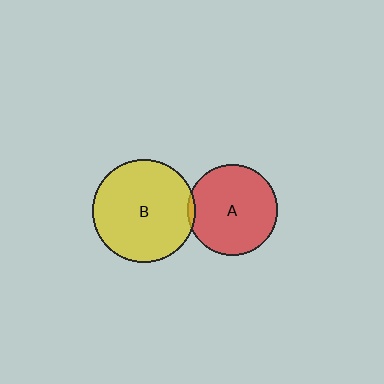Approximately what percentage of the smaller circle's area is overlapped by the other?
Approximately 5%.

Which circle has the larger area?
Circle B (yellow).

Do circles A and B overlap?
Yes.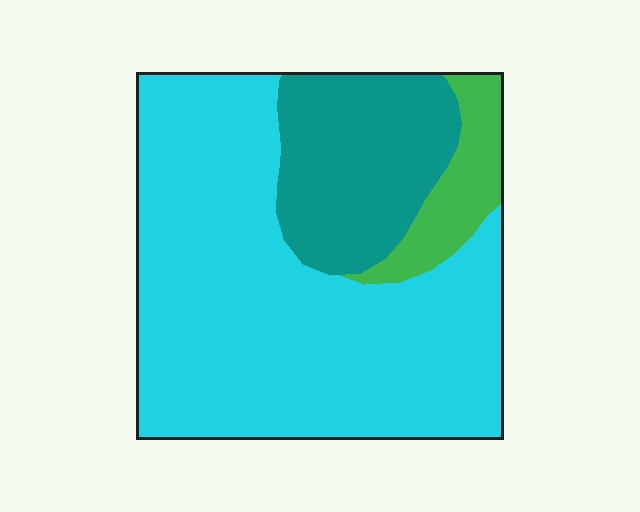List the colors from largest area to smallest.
From largest to smallest: cyan, teal, green.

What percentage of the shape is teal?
Teal covers 22% of the shape.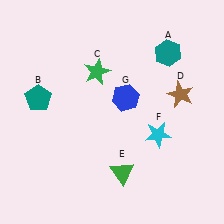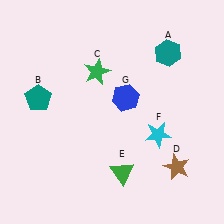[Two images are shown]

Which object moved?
The brown star (D) moved down.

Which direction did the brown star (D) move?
The brown star (D) moved down.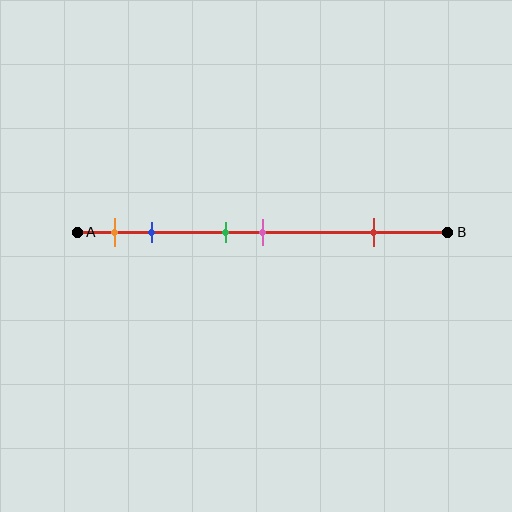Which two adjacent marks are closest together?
The green and pink marks are the closest adjacent pair.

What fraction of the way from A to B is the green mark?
The green mark is approximately 40% (0.4) of the way from A to B.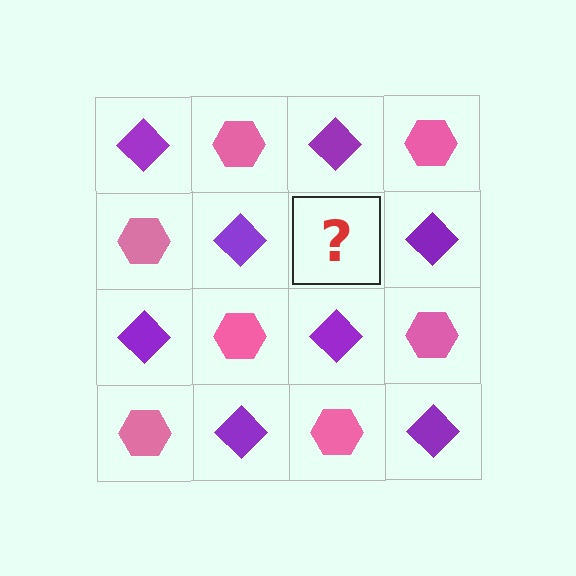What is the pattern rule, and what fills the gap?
The rule is that it alternates purple diamond and pink hexagon in a checkerboard pattern. The gap should be filled with a pink hexagon.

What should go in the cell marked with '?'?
The missing cell should contain a pink hexagon.